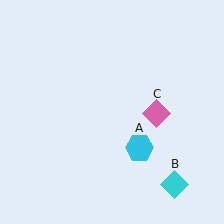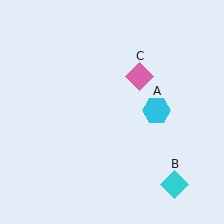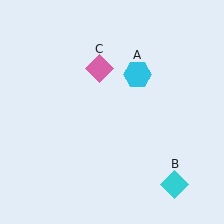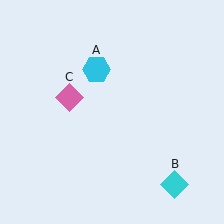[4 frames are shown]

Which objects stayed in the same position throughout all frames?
Cyan diamond (object B) remained stationary.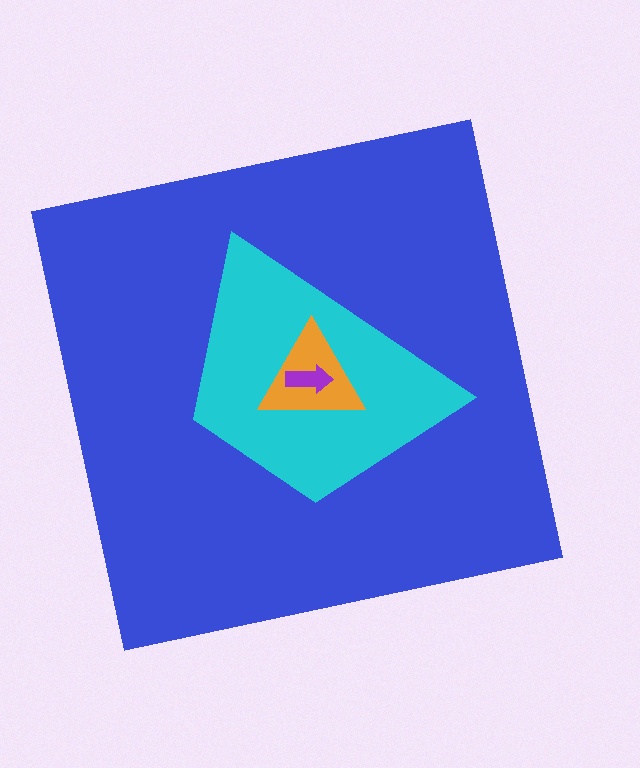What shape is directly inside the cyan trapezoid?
The orange triangle.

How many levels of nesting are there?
4.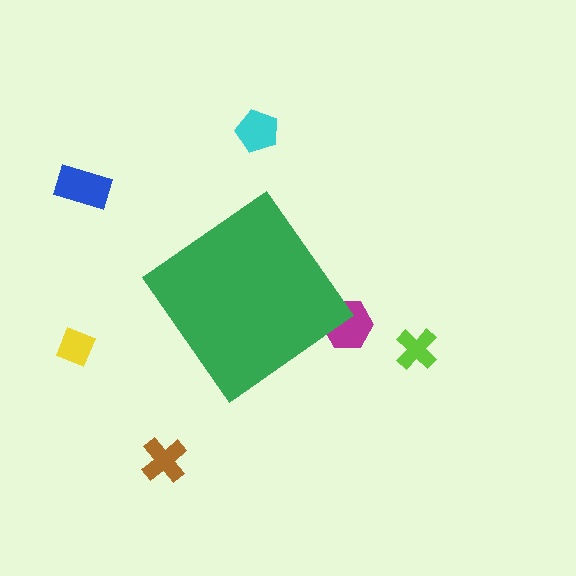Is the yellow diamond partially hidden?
No, the yellow diamond is fully visible.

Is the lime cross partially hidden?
No, the lime cross is fully visible.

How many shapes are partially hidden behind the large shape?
1 shape is partially hidden.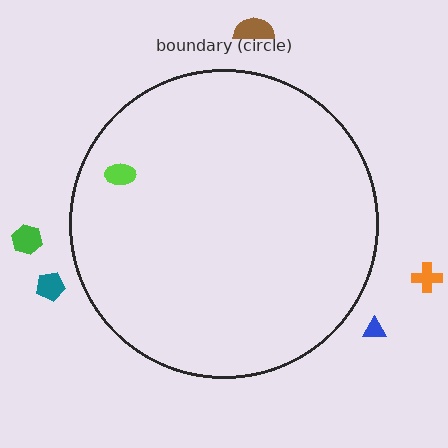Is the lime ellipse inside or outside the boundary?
Inside.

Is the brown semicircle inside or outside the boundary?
Outside.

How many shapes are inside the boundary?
1 inside, 5 outside.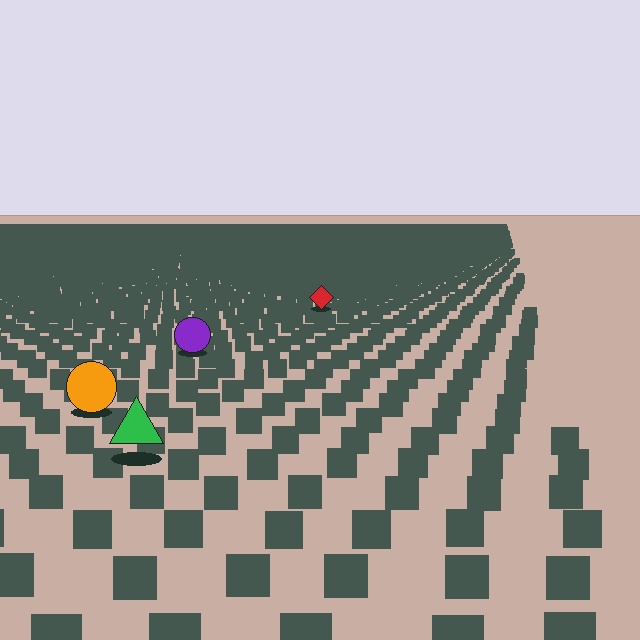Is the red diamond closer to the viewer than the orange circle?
No. The orange circle is closer — you can tell from the texture gradient: the ground texture is coarser near it.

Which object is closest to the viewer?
The green triangle is closest. The texture marks near it are larger and more spread out.